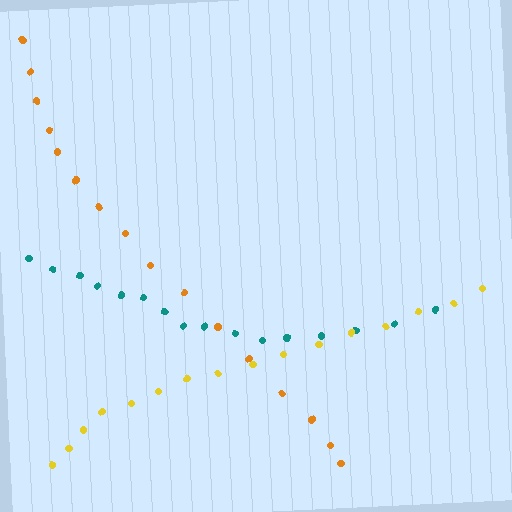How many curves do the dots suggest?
There are 3 distinct paths.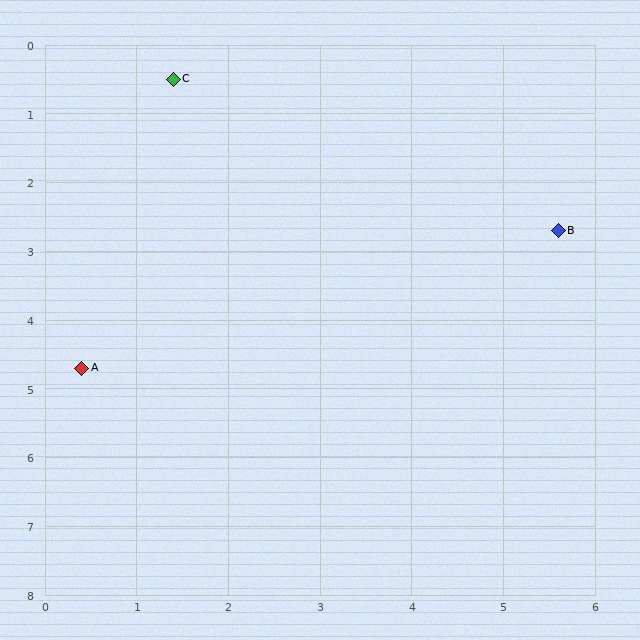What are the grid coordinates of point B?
Point B is at approximately (5.6, 2.7).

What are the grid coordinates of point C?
Point C is at approximately (1.4, 0.5).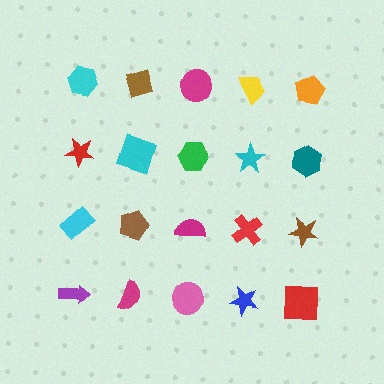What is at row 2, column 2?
A cyan square.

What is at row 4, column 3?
A pink circle.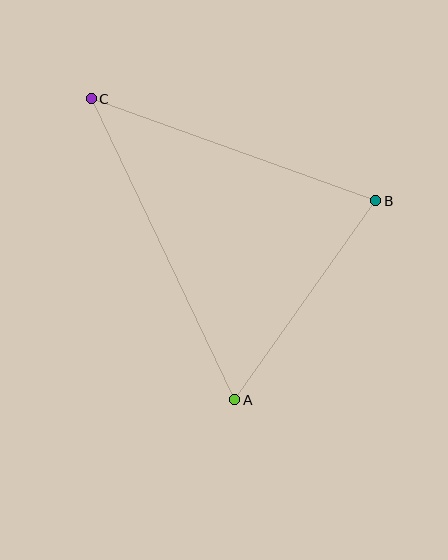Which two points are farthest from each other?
Points A and C are farthest from each other.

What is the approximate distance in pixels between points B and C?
The distance between B and C is approximately 302 pixels.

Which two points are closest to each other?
Points A and B are closest to each other.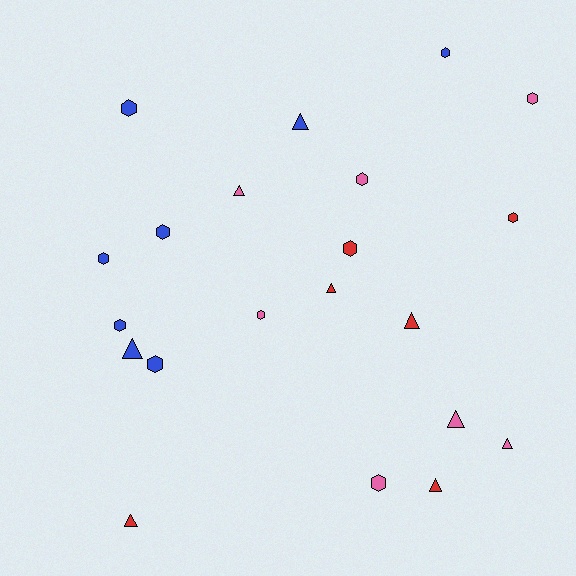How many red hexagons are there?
There are 2 red hexagons.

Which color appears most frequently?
Blue, with 8 objects.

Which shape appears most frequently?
Hexagon, with 12 objects.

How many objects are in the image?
There are 21 objects.